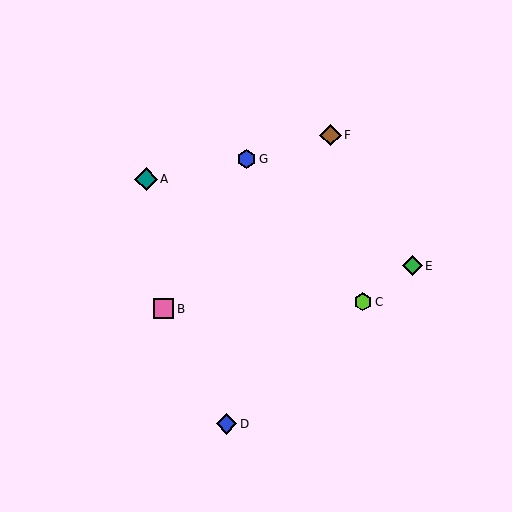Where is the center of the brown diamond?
The center of the brown diamond is at (330, 135).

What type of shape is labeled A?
Shape A is a teal diamond.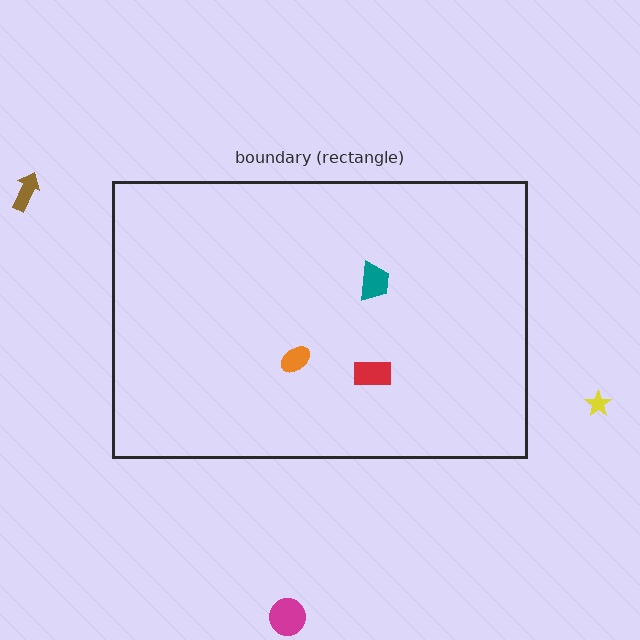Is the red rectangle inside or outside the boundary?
Inside.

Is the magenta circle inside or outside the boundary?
Outside.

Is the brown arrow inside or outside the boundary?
Outside.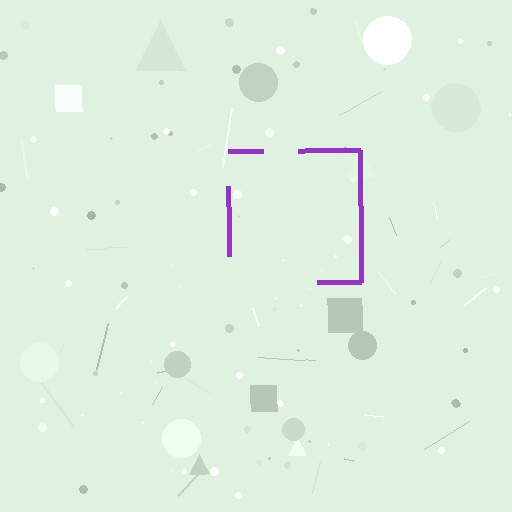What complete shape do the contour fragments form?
The contour fragments form a square.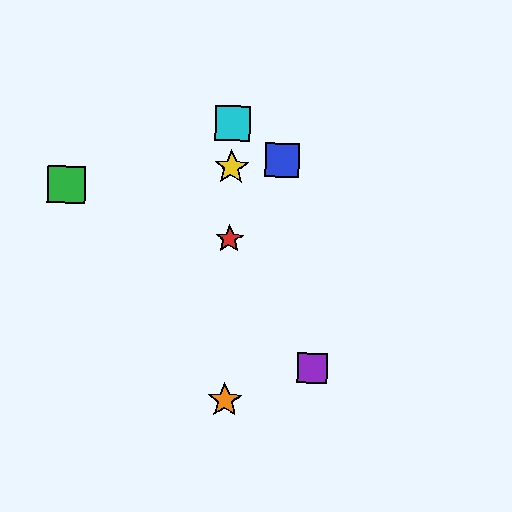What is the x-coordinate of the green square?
The green square is at x≈67.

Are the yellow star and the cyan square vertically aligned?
Yes, both are at x≈232.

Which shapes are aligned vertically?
The red star, the yellow star, the orange star, the cyan square are aligned vertically.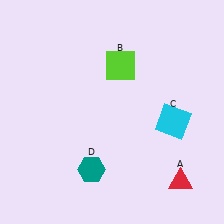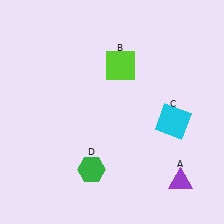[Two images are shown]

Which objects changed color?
A changed from red to purple. D changed from teal to green.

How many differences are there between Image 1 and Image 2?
There are 2 differences between the two images.